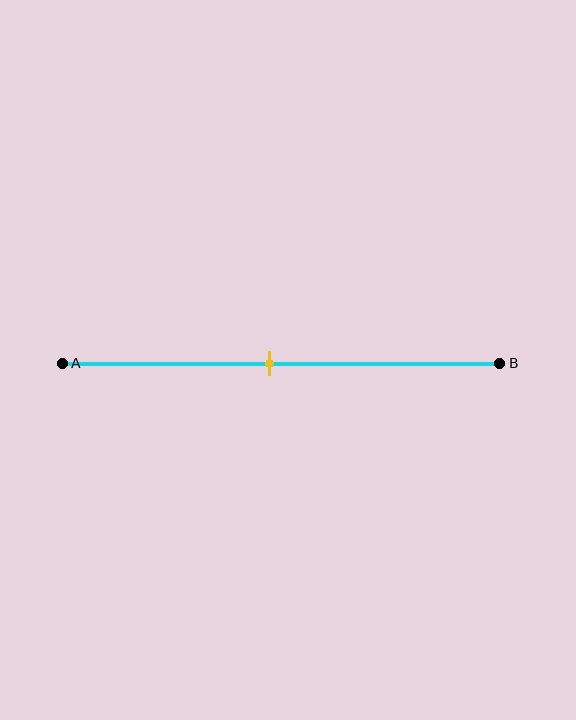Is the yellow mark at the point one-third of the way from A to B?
No, the mark is at about 45% from A, not at the 33% one-third point.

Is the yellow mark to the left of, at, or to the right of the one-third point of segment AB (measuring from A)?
The yellow mark is to the right of the one-third point of segment AB.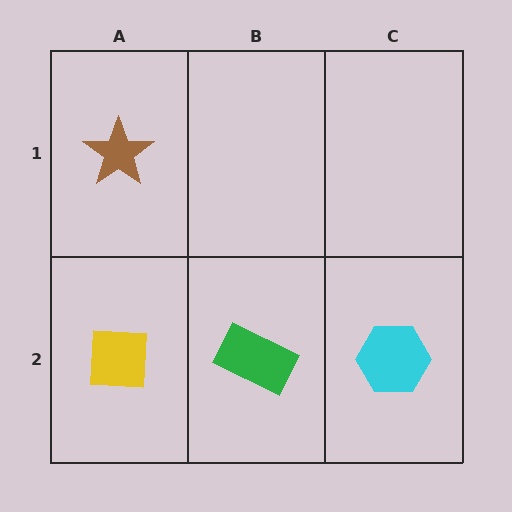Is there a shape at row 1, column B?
No, that cell is empty.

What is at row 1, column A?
A brown star.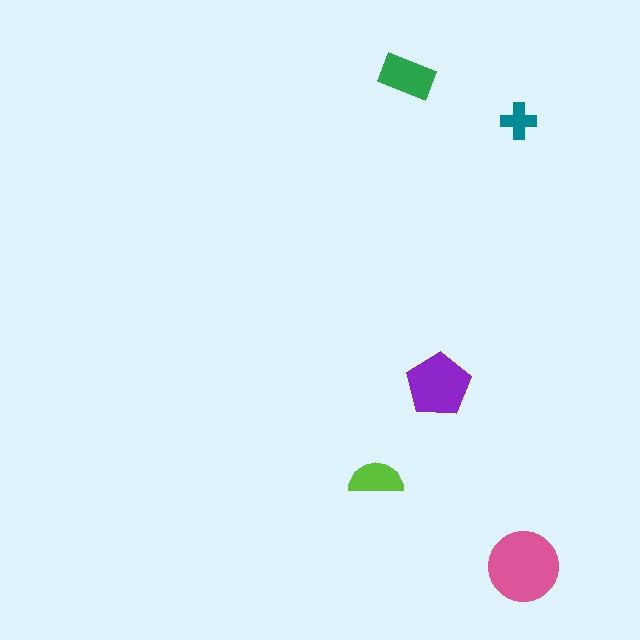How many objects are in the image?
There are 5 objects in the image.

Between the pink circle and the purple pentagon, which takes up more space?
The pink circle.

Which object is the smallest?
The teal cross.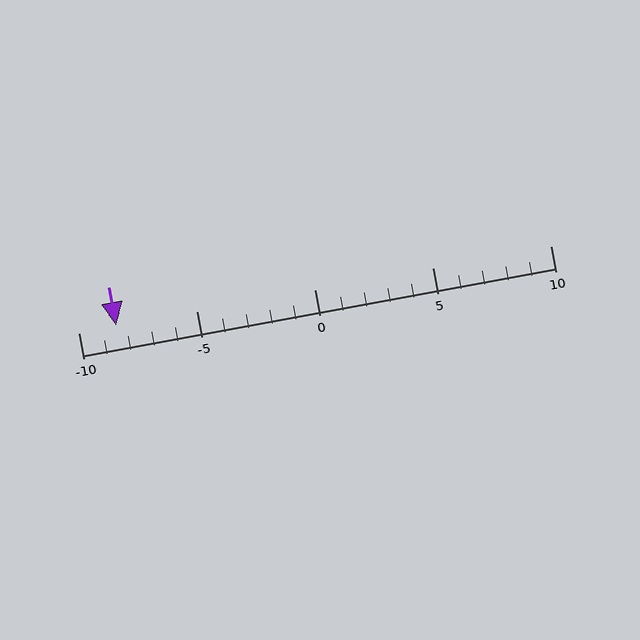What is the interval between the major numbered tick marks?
The major tick marks are spaced 5 units apart.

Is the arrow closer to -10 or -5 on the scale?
The arrow is closer to -10.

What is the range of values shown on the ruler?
The ruler shows values from -10 to 10.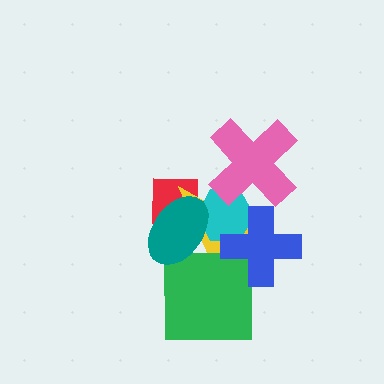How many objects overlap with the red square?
3 objects overlap with the red square.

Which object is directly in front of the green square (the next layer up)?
The teal ellipse is directly in front of the green square.